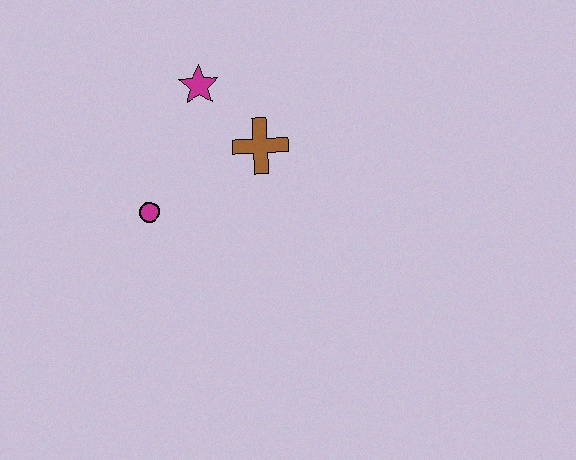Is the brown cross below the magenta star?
Yes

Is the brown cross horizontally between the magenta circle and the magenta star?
No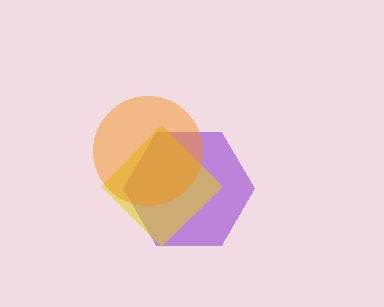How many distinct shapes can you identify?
There are 3 distinct shapes: a purple hexagon, a yellow diamond, an orange circle.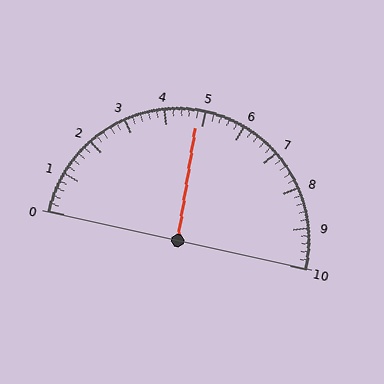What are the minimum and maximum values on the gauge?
The gauge ranges from 0 to 10.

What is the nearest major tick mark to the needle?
The nearest major tick mark is 5.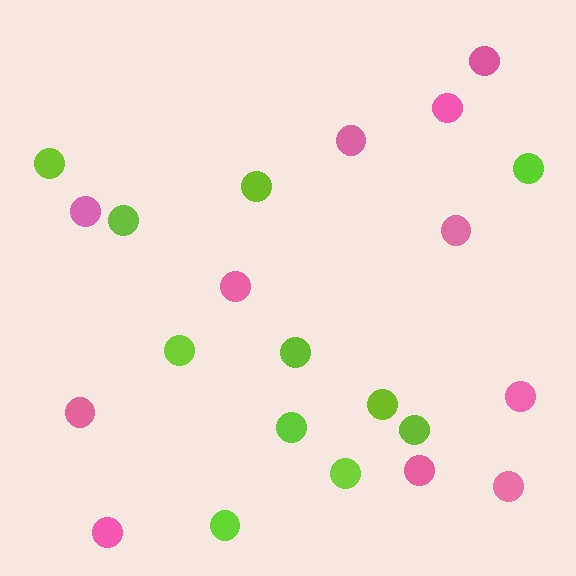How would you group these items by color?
There are 2 groups: one group of pink circles (11) and one group of lime circles (11).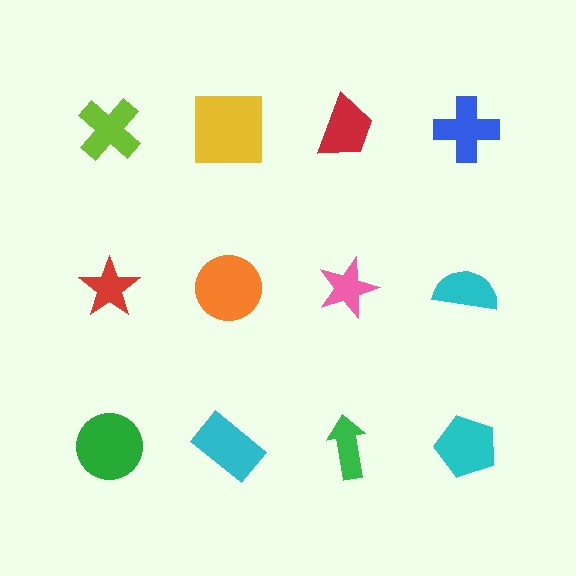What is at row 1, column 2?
A yellow square.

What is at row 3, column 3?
A green arrow.